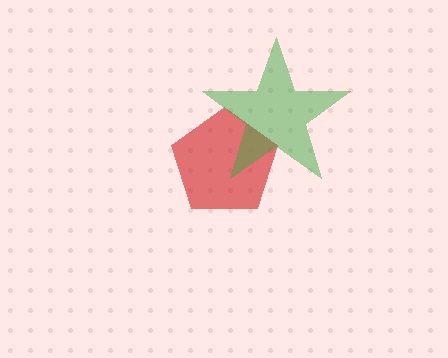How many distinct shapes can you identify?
There are 2 distinct shapes: a red pentagon, a green star.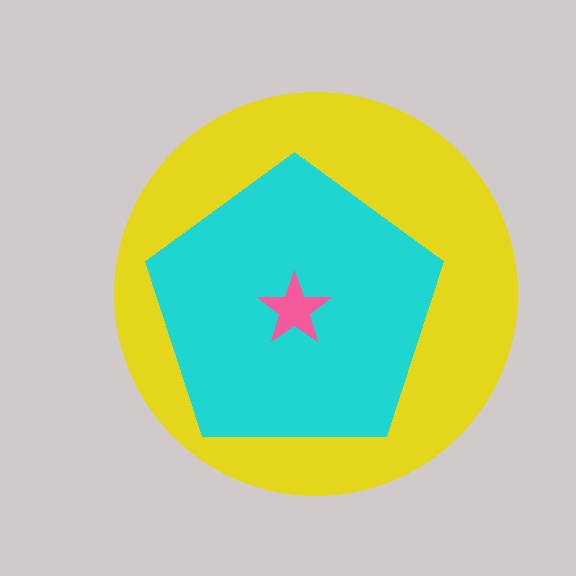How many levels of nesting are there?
3.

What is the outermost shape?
The yellow circle.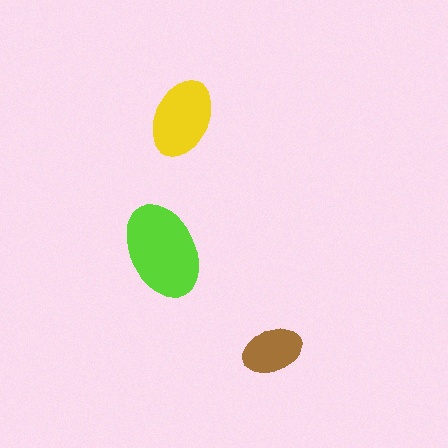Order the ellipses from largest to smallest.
the lime one, the yellow one, the brown one.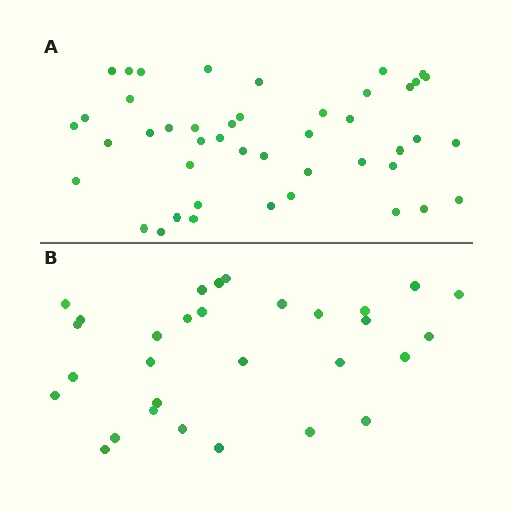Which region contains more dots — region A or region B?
Region A (the top region) has more dots.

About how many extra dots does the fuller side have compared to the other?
Region A has approximately 15 more dots than region B.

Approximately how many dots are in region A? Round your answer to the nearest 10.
About 40 dots. (The exact count is 45, which rounds to 40.)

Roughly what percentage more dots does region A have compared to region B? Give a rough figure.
About 50% more.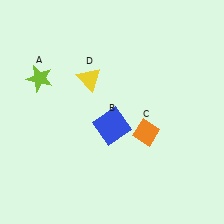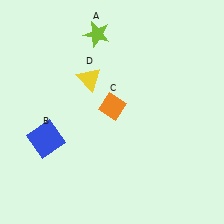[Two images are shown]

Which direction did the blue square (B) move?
The blue square (B) moved left.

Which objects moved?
The objects that moved are: the lime star (A), the blue square (B), the orange diamond (C).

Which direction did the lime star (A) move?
The lime star (A) moved right.